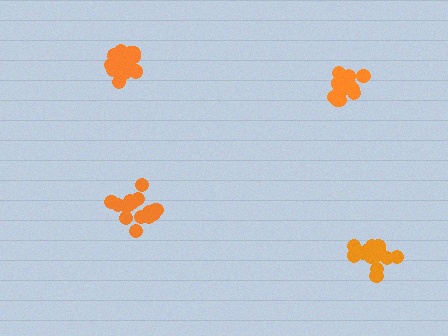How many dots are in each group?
Group 1: 15 dots, Group 2: 16 dots, Group 3: 15 dots, Group 4: 16 dots (62 total).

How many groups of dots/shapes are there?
There are 4 groups.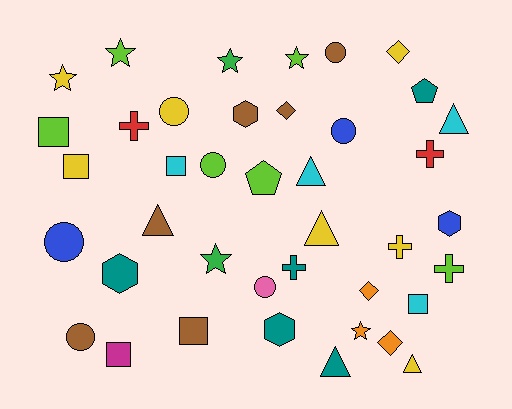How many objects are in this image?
There are 40 objects.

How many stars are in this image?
There are 6 stars.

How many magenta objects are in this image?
There is 1 magenta object.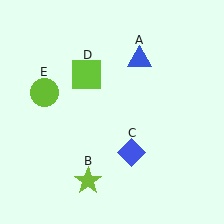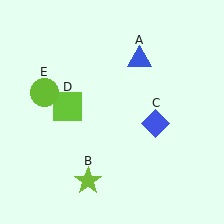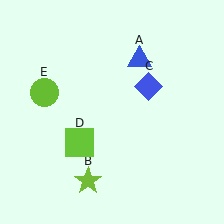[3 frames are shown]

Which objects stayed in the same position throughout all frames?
Blue triangle (object A) and lime star (object B) and lime circle (object E) remained stationary.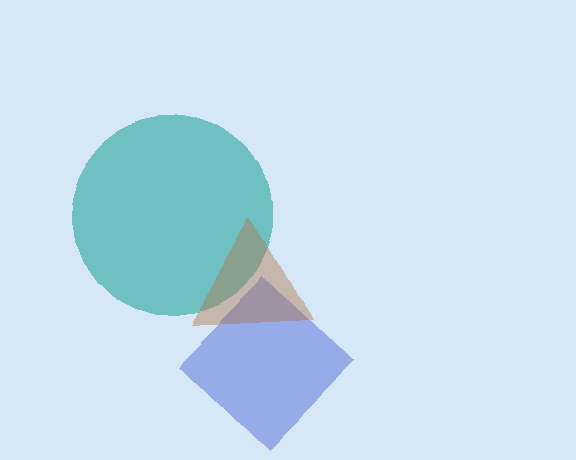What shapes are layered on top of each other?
The layered shapes are: a blue diamond, a teal circle, a brown triangle.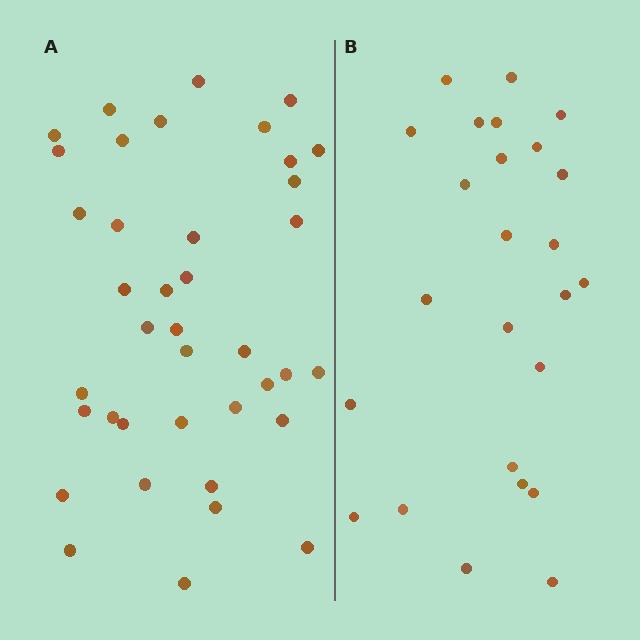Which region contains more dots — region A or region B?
Region A (the left region) has more dots.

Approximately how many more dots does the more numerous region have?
Region A has approximately 15 more dots than region B.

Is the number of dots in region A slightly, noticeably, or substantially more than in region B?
Region A has substantially more. The ratio is roughly 1.6 to 1.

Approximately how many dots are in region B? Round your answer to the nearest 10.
About 20 dots. (The exact count is 25, which rounds to 20.)